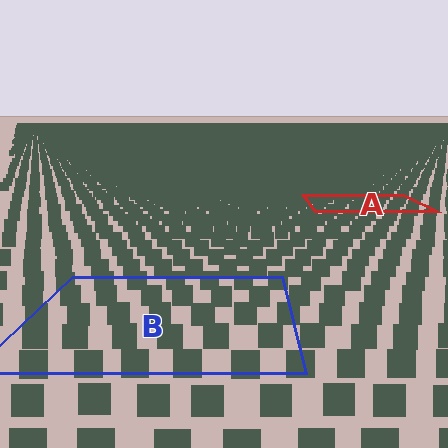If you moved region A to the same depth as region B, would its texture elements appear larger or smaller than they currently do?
They would appear larger. At a closer depth, the same texture elements are projected at a bigger on-screen size.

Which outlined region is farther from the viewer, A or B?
Region A is farther from the viewer — the texture elements inside it appear smaller and more densely packed.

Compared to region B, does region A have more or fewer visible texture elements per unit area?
Region A has more texture elements per unit area — they are packed more densely because it is farther away.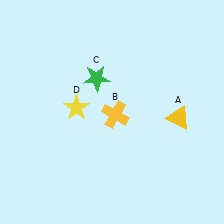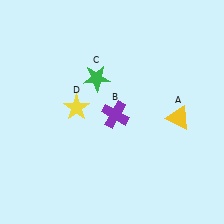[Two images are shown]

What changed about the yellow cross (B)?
In Image 1, B is yellow. In Image 2, it changed to purple.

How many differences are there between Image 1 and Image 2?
There is 1 difference between the two images.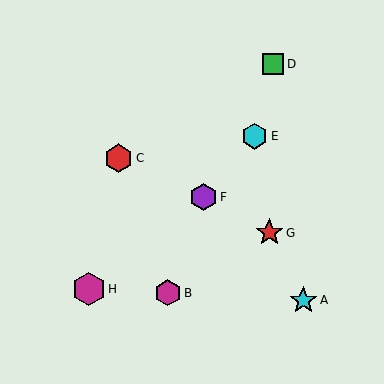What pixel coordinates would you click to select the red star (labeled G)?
Click at (269, 233) to select the red star G.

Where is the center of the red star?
The center of the red star is at (269, 233).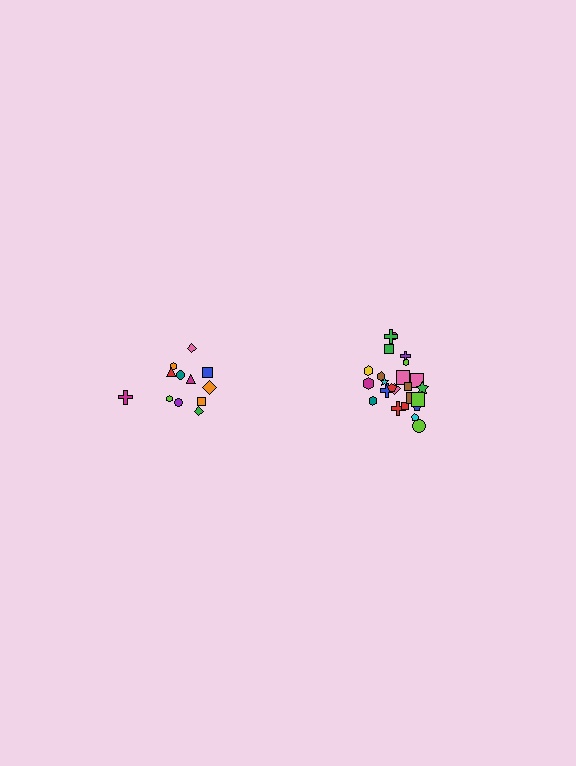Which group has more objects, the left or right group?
The right group.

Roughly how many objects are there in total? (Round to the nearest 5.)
Roughly 35 objects in total.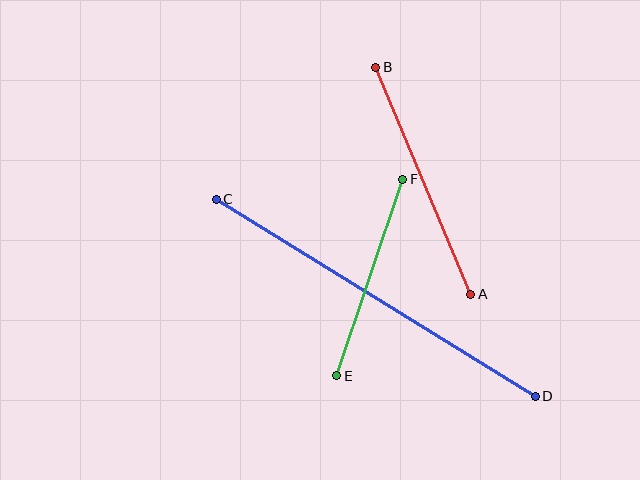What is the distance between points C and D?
The distance is approximately 375 pixels.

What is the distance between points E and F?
The distance is approximately 207 pixels.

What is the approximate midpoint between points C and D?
The midpoint is at approximately (376, 298) pixels.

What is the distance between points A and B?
The distance is approximately 246 pixels.